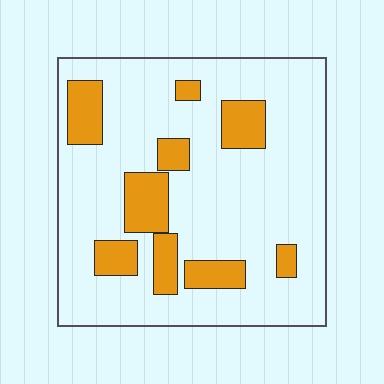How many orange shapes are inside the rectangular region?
9.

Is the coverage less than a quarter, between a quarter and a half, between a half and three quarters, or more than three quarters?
Less than a quarter.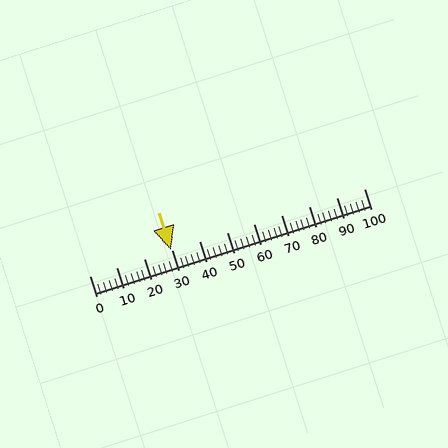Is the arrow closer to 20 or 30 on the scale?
The arrow is closer to 30.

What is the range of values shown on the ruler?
The ruler shows values from 0 to 100.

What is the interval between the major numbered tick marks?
The major tick marks are spaced 10 units apart.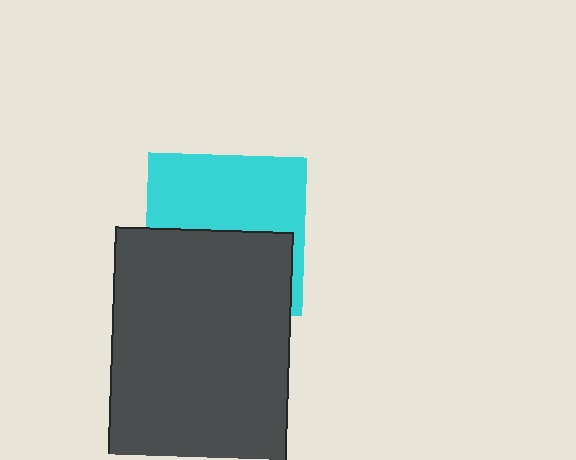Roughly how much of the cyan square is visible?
About half of it is visible (roughly 51%).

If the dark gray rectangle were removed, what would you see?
You would see the complete cyan square.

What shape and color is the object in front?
The object in front is a dark gray rectangle.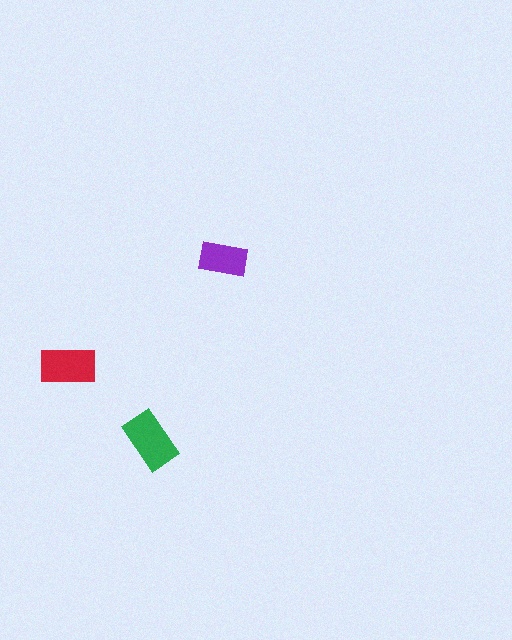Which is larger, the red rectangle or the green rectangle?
The green one.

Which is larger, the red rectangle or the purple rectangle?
The red one.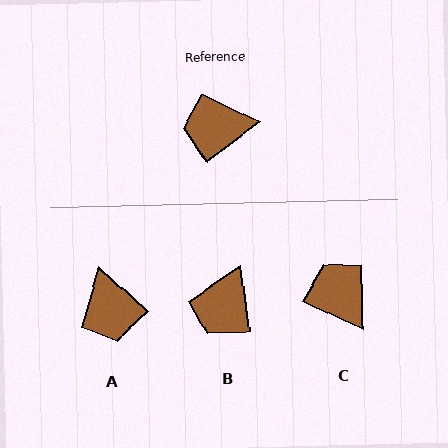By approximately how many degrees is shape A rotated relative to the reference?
Approximately 100 degrees counter-clockwise.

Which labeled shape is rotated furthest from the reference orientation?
A, about 100 degrees away.